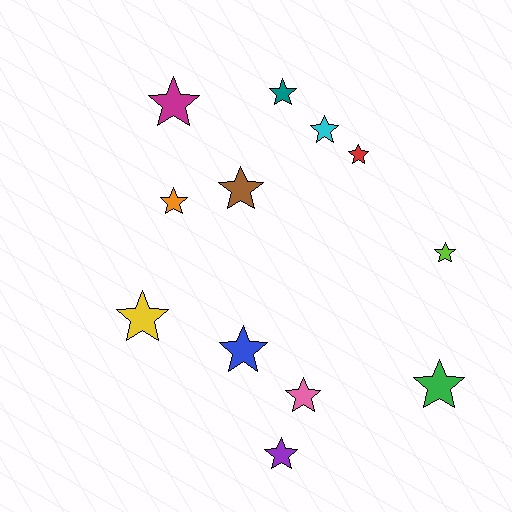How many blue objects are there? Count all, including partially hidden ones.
There is 1 blue object.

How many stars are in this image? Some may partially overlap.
There are 12 stars.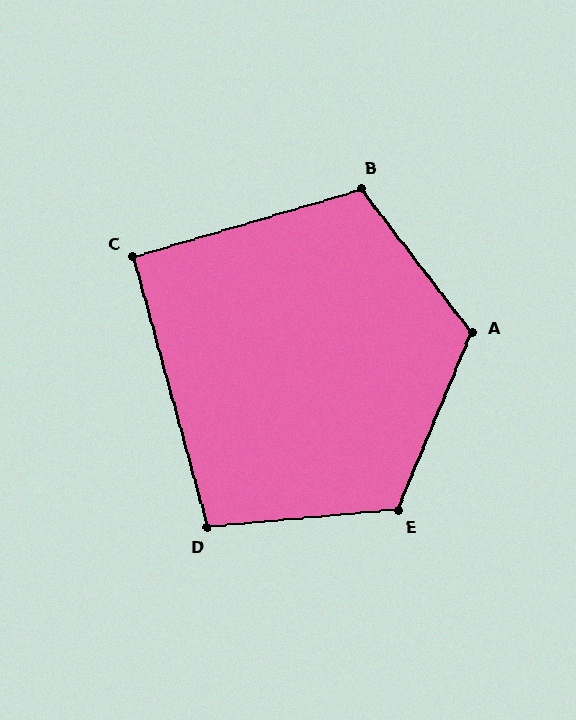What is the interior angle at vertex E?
Approximately 118 degrees (obtuse).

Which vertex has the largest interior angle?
A, at approximately 120 degrees.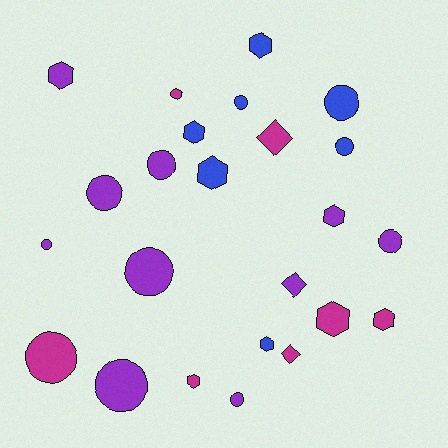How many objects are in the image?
There are 24 objects.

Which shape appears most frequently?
Circle, with 12 objects.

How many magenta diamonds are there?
There are 2 magenta diamonds.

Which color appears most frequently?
Purple, with 10 objects.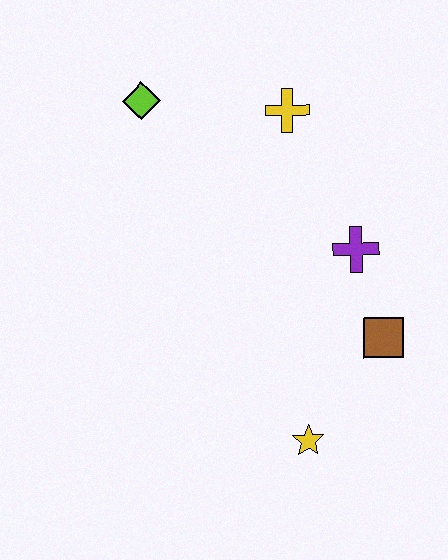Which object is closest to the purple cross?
The brown square is closest to the purple cross.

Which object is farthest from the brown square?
The lime diamond is farthest from the brown square.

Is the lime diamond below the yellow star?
No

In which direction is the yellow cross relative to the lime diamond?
The yellow cross is to the right of the lime diamond.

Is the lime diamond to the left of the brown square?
Yes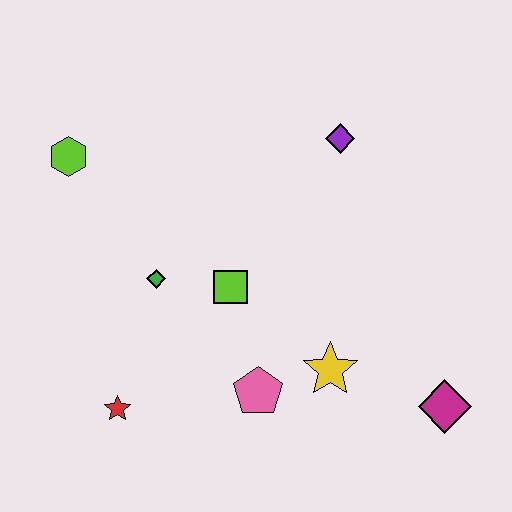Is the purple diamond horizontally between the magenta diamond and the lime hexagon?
Yes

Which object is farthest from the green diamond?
The magenta diamond is farthest from the green diamond.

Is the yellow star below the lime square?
Yes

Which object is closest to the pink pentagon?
The yellow star is closest to the pink pentagon.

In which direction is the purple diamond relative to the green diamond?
The purple diamond is to the right of the green diamond.